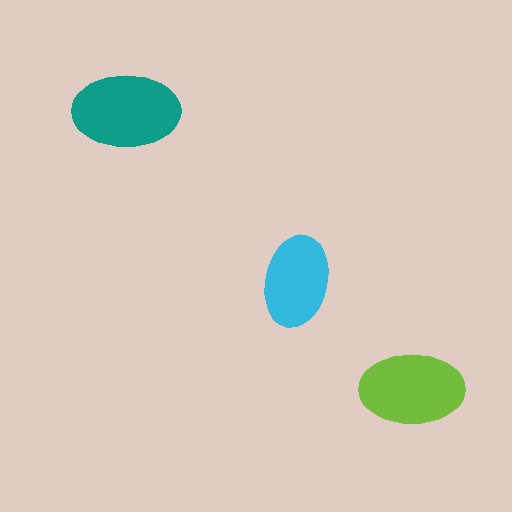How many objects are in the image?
There are 3 objects in the image.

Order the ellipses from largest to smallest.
the teal one, the lime one, the cyan one.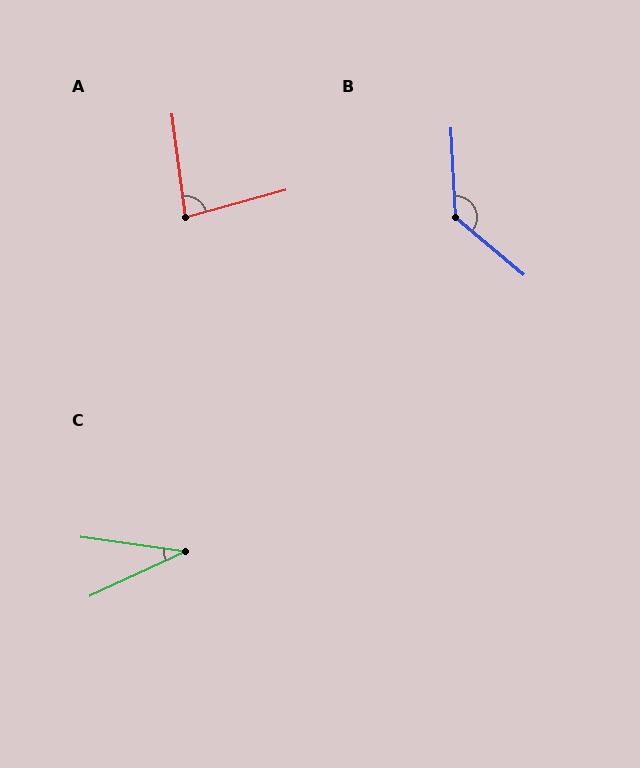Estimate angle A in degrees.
Approximately 82 degrees.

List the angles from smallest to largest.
C (33°), A (82°), B (133°).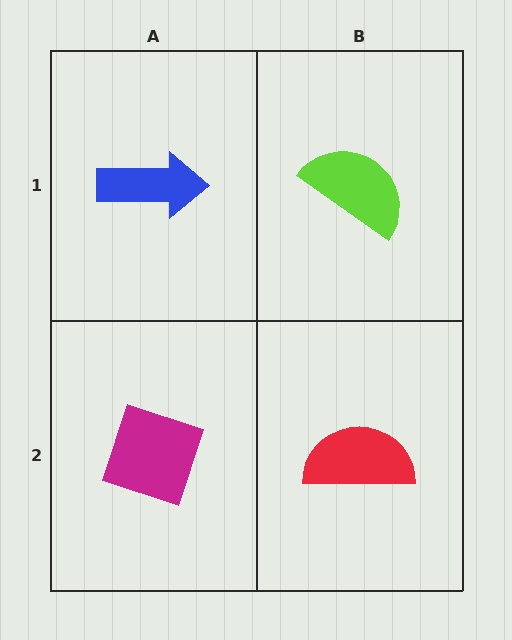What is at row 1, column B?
A lime semicircle.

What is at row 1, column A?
A blue arrow.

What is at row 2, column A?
A magenta diamond.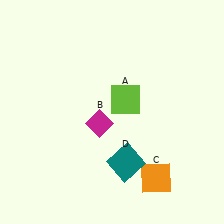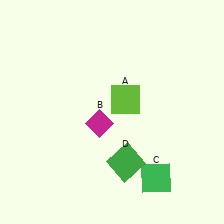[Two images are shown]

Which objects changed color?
C changed from orange to green. D changed from teal to green.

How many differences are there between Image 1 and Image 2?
There are 2 differences between the two images.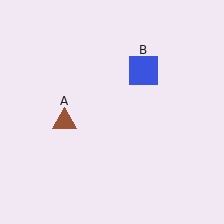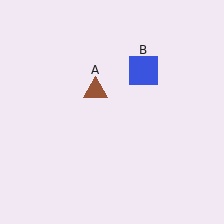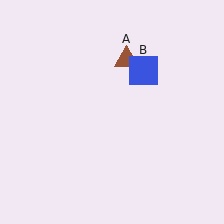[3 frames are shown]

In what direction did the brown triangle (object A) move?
The brown triangle (object A) moved up and to the right.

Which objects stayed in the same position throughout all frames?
Blue square (object B) remained stationary.